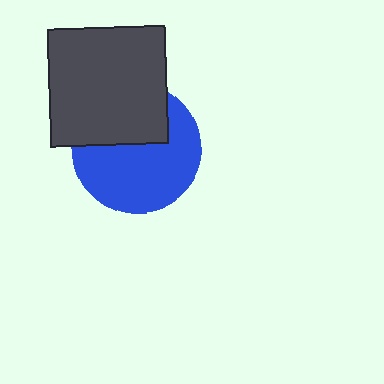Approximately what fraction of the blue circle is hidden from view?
Roughly 38% of the blue circle is hidden behind the dark gray square.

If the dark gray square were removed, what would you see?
You would see the complete blue circle.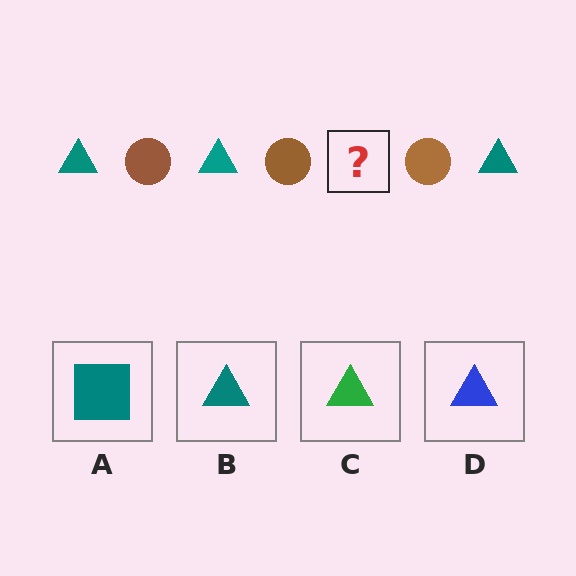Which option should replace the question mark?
Option B.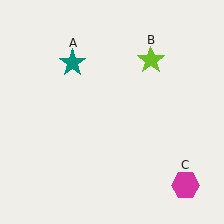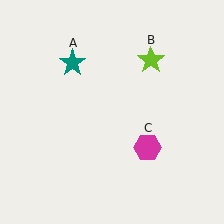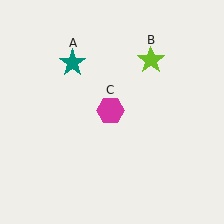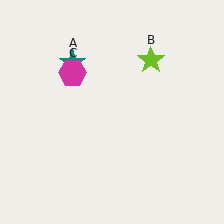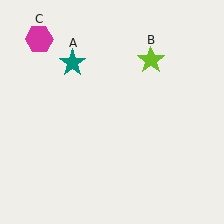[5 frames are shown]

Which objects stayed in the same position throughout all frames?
Teal star (object A) and lime star (object B) remained stationary.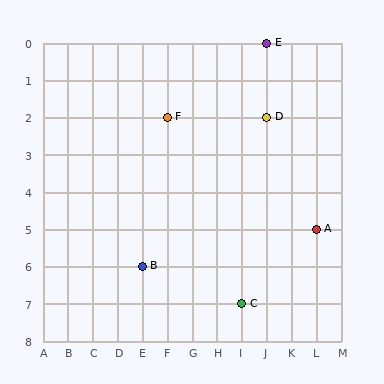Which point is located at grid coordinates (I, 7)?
Point C is at (I, 7).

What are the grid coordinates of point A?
Point A is at grid coordinates (L, 5).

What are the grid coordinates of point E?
Point E is at grid coordinates (J, 0).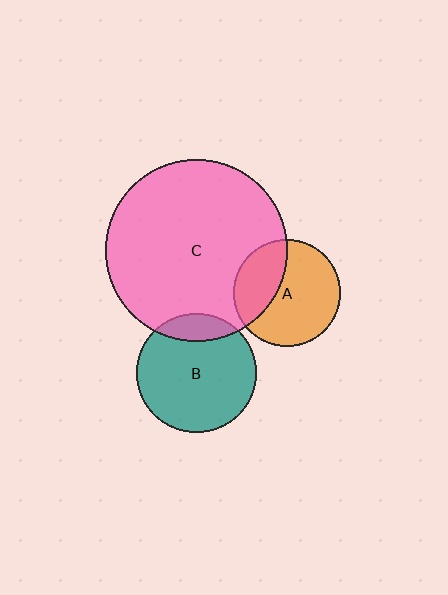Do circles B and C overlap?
Yes.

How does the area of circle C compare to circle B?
Approximately 2.3 times.